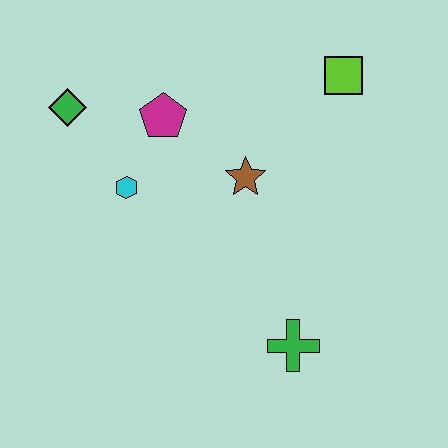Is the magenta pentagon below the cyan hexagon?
No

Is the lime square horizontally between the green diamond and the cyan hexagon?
No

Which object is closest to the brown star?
The magenta pentagon is closest to the brown star.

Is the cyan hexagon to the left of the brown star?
Yes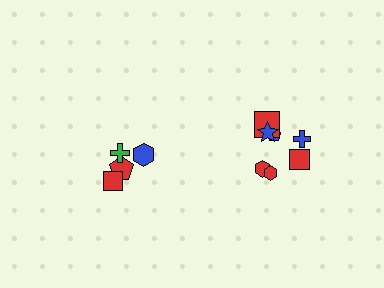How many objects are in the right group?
There are 8 objects.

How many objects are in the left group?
There are 4 objects.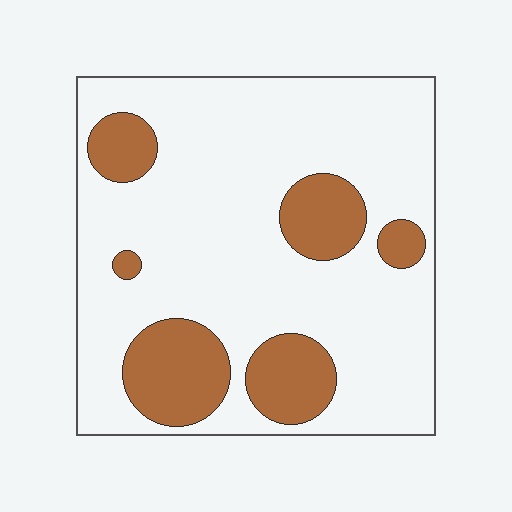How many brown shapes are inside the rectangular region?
6.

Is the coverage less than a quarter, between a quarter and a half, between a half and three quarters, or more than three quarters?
Less than a quarter.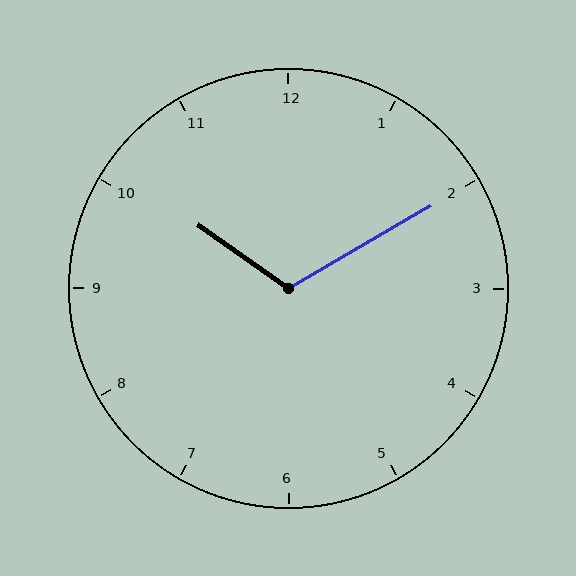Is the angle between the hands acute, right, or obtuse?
It is obtuse.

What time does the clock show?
10:10.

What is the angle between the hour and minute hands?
Approximately 115 degrees.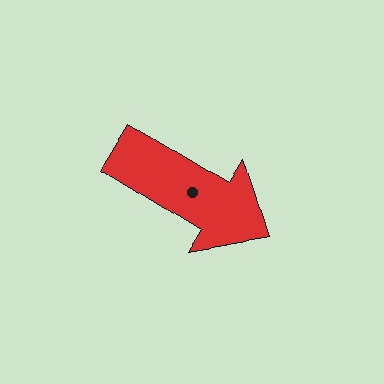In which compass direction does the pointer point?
Southeast.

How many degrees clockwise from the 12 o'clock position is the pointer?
Approximately 121 degrees.